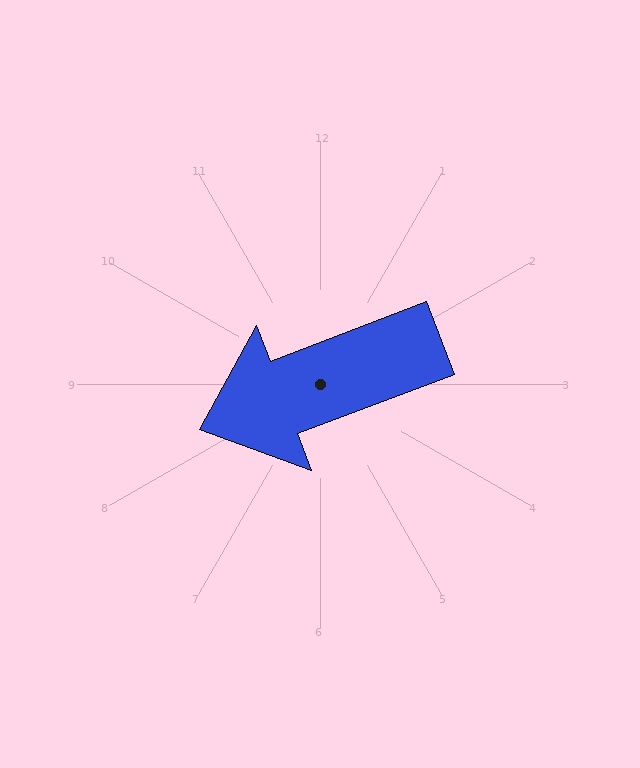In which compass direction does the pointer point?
West.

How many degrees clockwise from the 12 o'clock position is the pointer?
Approximately 249 degrees.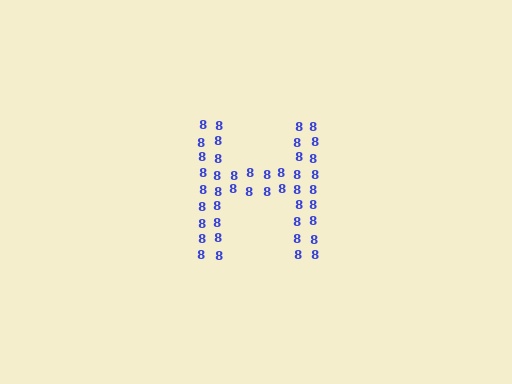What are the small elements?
The small elements are digit 8's.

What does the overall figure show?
The overall figure shows the letter H.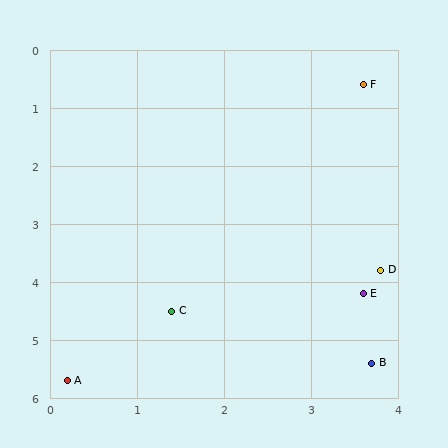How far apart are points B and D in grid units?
Points B and D are about 1.6 grid units apart.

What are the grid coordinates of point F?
Point F is at approximately (3.6, 0.6).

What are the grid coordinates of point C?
Point C is at approximately (1.4, 4.5).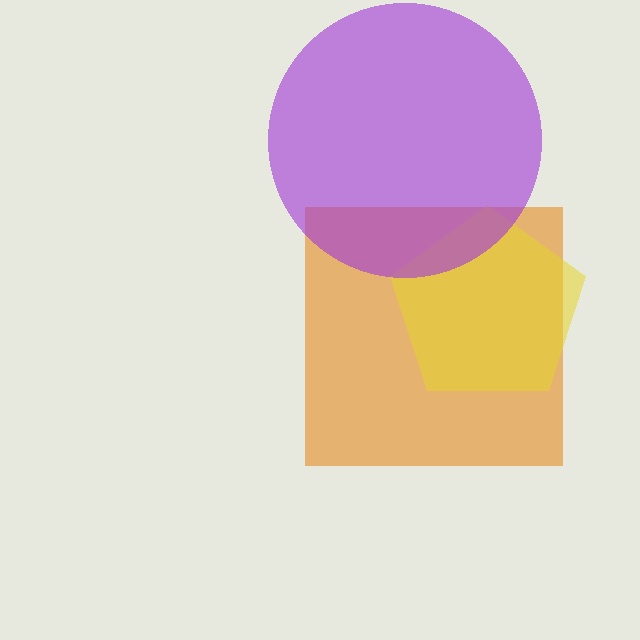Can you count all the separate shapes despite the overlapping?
Yes, there are 3 separate shapes.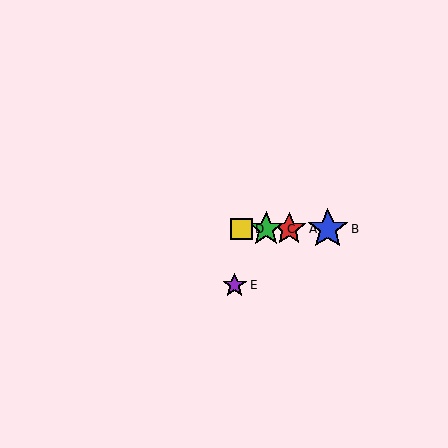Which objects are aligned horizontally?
Objects A, B, C, D are aligned horizontally.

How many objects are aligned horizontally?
4 objects (A, B, C, D) are aligned horizontally.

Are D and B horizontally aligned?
Yes, both are at y≈229.